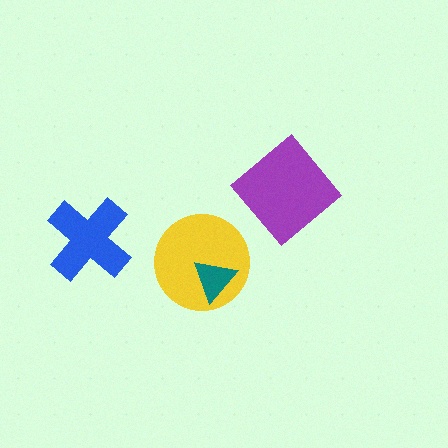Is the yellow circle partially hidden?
Yes, it is partially covered by another shape.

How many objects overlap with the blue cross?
0 objects overlap with the blue cross.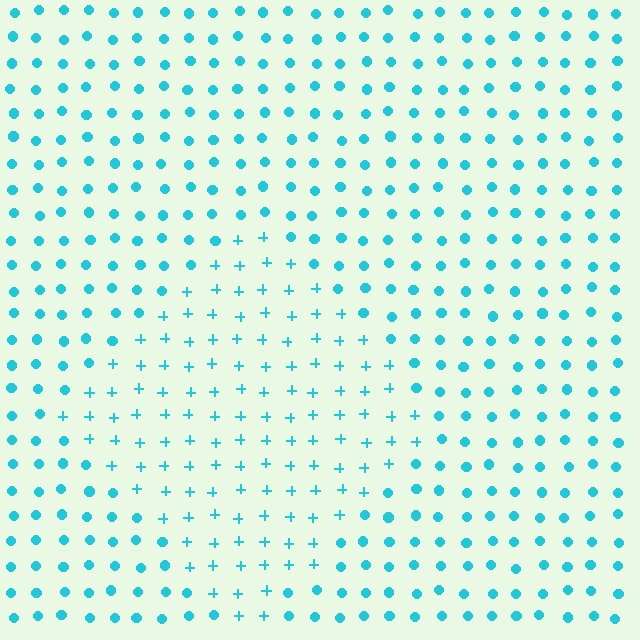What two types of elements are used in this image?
The image uses plus signs inside the diamond region and circles outside it.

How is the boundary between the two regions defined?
The boundary is defined by a change in element shape: plus signs inside vs. circles outside. All elements share the same color and spacing.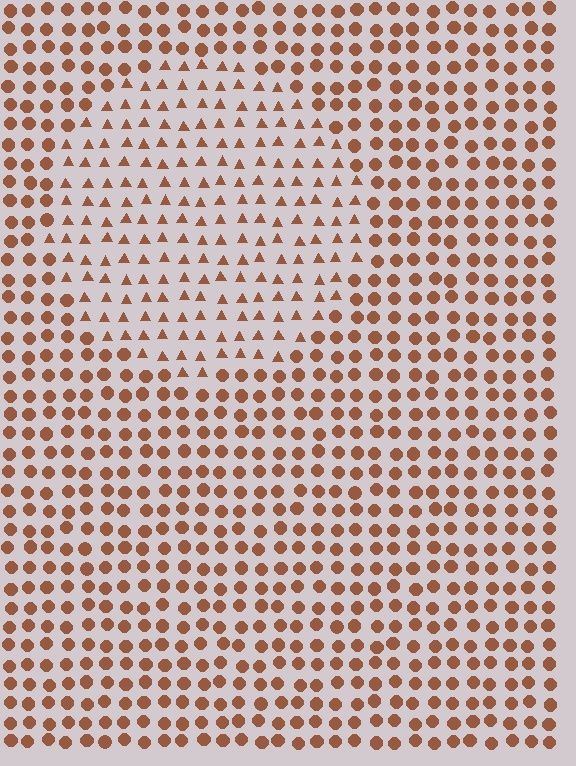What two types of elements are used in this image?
The image uses triangles inside the circle region and circles outside it.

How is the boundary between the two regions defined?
The boundary is defined by a change in element shape: triangles inside vs. circles outside. All elements share the same color and spacing.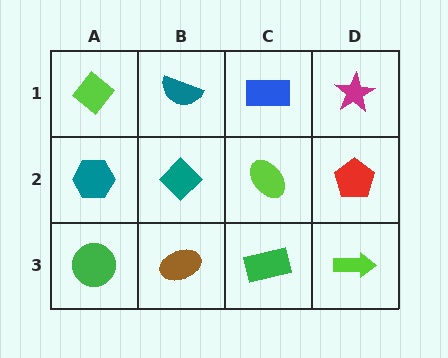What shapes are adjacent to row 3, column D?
A red pentagon (row 2, column D), a green rectangle (row 3, column C).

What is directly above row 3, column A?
A teal hexagon.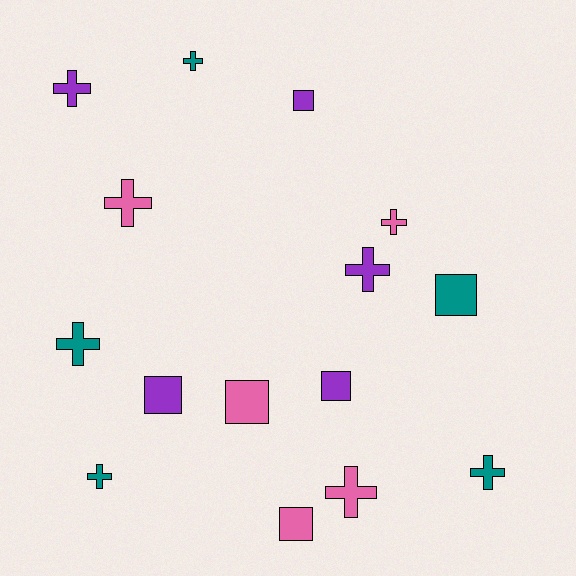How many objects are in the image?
There are 15 objects.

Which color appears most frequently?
Teal, with 5 objects.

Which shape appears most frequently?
Cross, with 9 objects.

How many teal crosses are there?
There are 4 teal crosses.